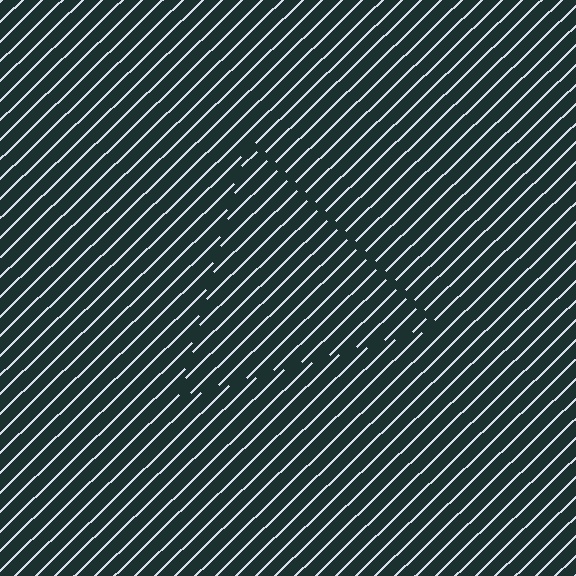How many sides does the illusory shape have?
3 sides — the line-ends trace a triangle.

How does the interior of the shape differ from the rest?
The interior of the shape contains the same grating, shifted by half a period — the contour is defined by the phase discontinuity where line-ends from the inner and outer gratings abut.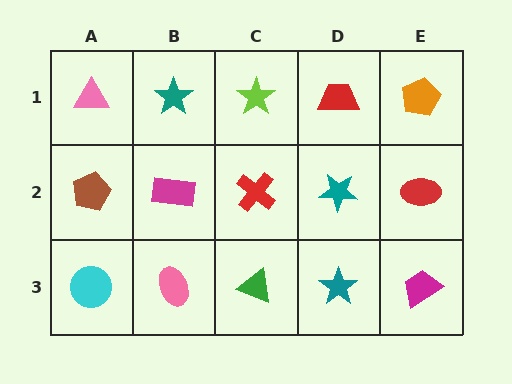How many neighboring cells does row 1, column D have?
3.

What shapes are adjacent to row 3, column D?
A teal star (row 2, column D), a green triangle (row 3, column C), a magenta trapezoid (row 3, column E).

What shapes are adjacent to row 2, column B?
A teal star (row 1, column B), a pink ellipse (row 3, column B), a brown pentagon (row 2, column A), a red cross (row 2, column C).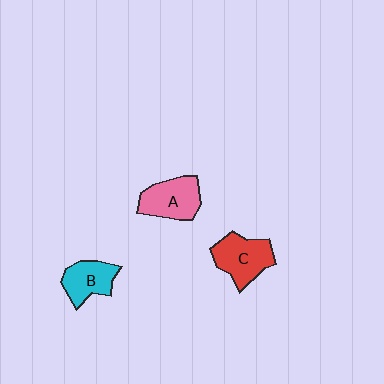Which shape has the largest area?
Shape C (red).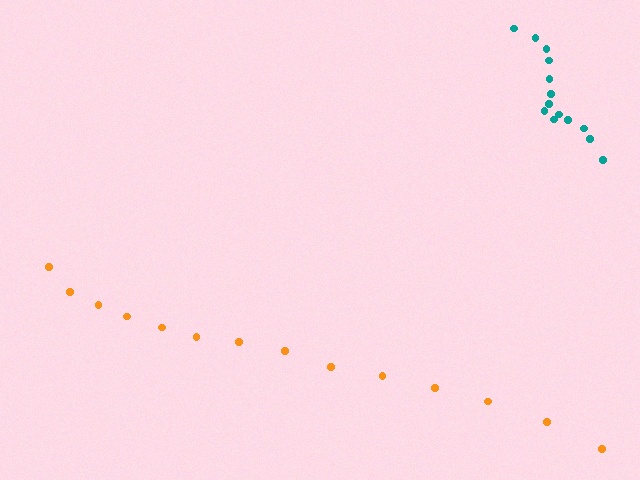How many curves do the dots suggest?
There are 2 distinct paths.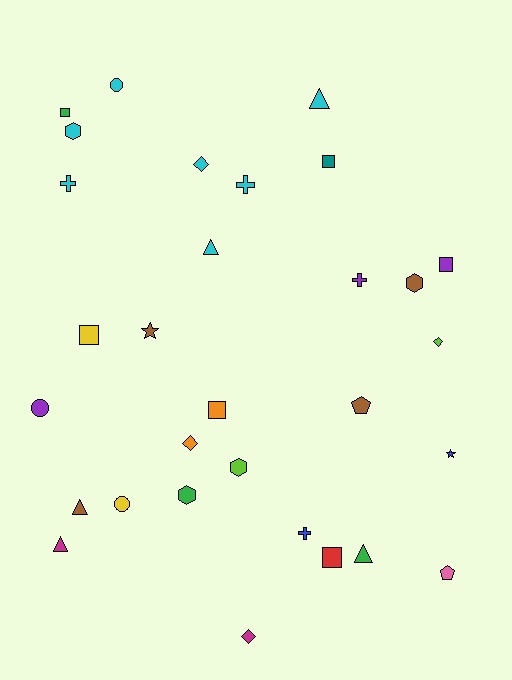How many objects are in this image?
There are 30 objects.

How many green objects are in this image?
There are 3 green objects.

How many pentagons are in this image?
There are 2 pentagons.